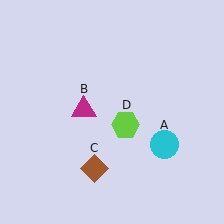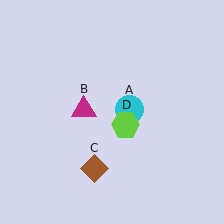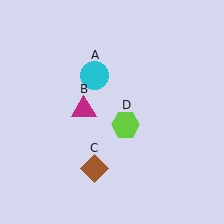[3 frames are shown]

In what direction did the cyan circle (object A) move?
The cyan circle (object A) moved up and to the left.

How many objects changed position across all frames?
1 object changed position: cyan circle (object A).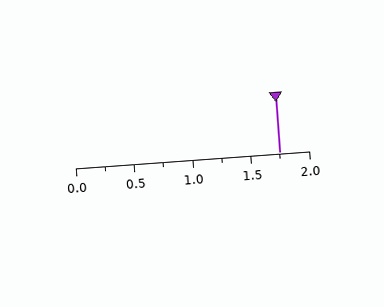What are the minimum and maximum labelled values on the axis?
The axis runs from 0.0 to 2.0.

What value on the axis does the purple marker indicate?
The marker indicates approximately 1.75.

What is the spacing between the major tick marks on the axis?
The major ticks are spaced 0.5 apart.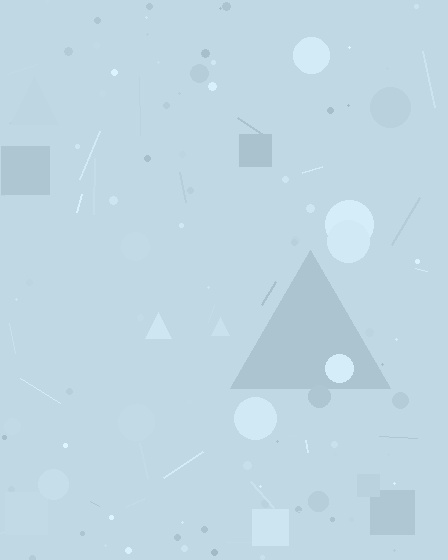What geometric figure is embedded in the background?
A triangle is embedded in the background.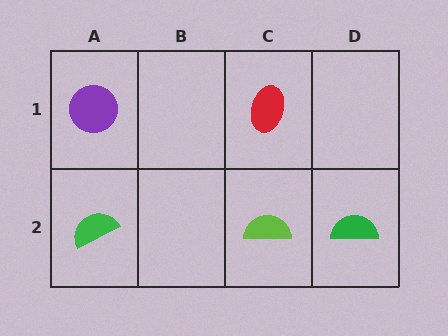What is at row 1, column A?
A purple circle.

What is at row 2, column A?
A green semicircle.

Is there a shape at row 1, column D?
No, that cell is empty.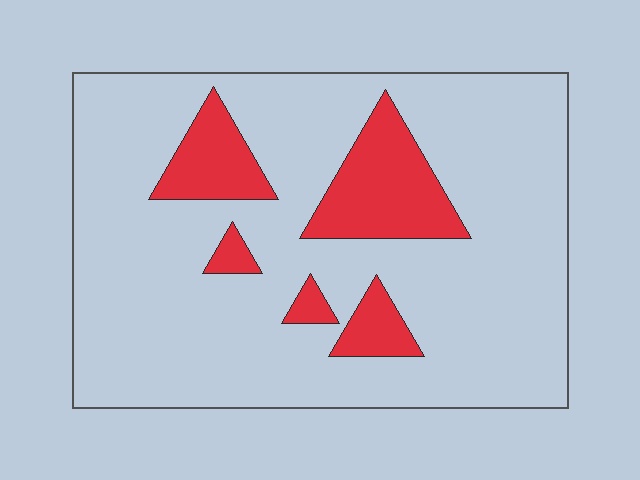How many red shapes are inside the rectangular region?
5.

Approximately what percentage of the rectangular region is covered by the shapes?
Approximately 15%.